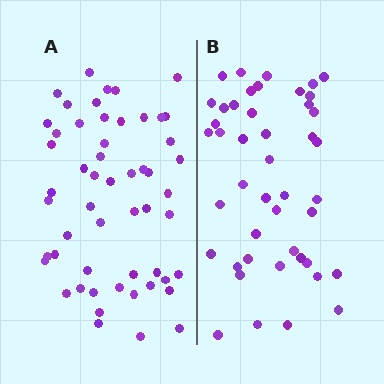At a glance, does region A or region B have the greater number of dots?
Region A (the left region) has more dots.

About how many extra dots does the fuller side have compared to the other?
Region A has roughly 8 or so more dots than region B.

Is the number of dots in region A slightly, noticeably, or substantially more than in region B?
Region A has only slightly more — the two regions are fairly close. The ratio is roughly 1.2 to 1.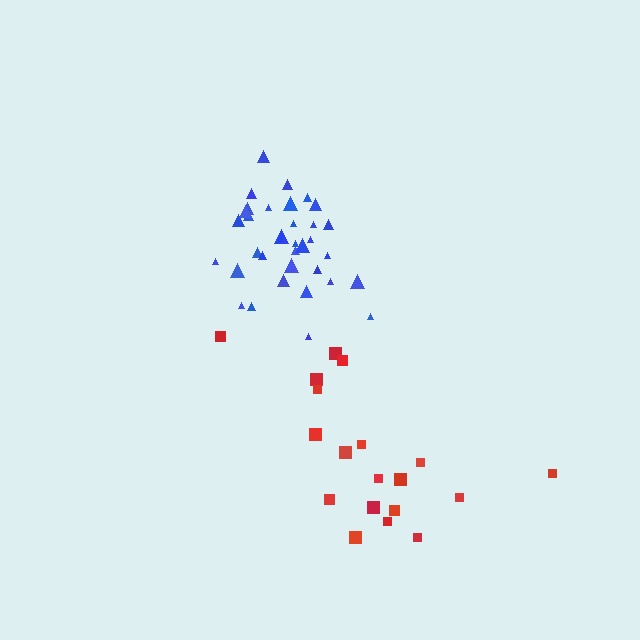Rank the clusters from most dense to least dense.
blue, red.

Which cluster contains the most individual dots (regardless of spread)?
Blue (35).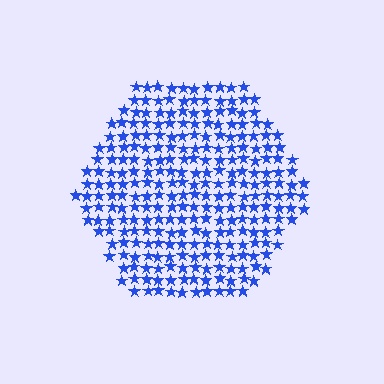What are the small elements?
The small elements are stars.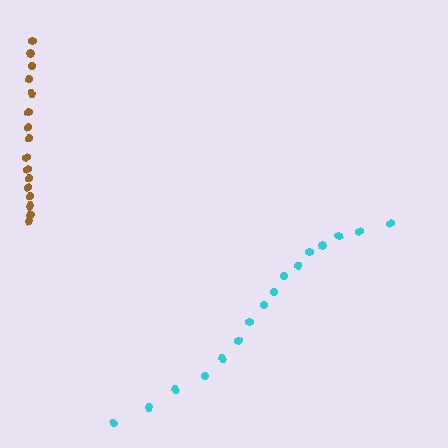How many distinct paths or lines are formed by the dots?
There are 2 distinct paths.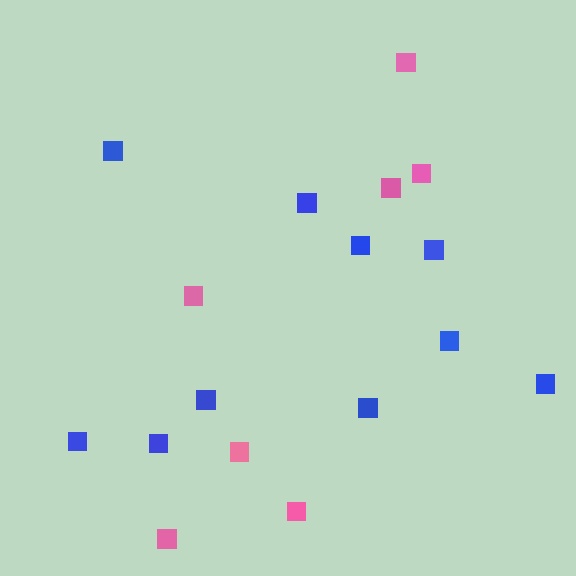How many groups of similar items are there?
There are 2 groups: one group of blue squares (10) and one group of pink squares (7).